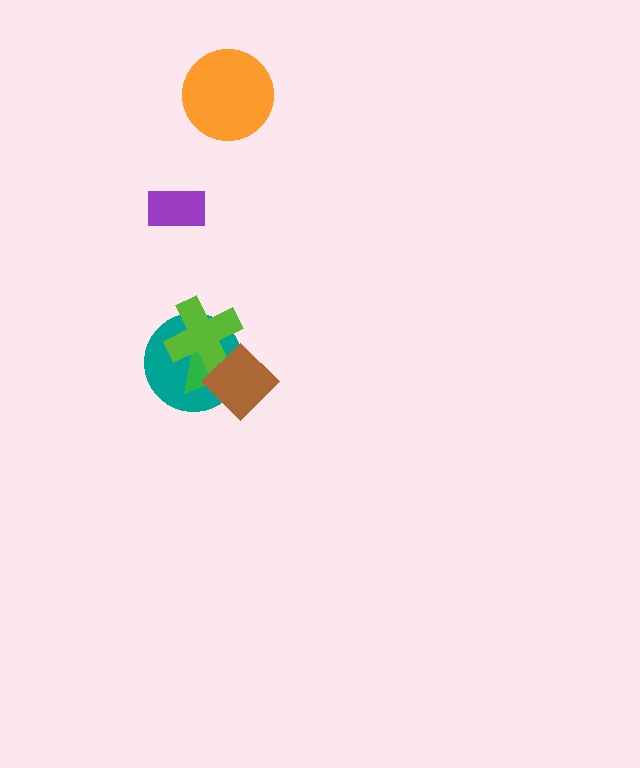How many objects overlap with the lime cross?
3 objects overlap with the lime cross.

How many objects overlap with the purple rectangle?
0 objects overlap with the purple rectangle.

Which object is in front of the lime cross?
The brown diamond is in front of the lime cross.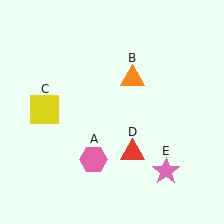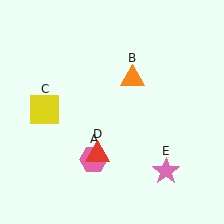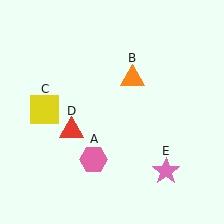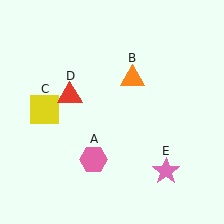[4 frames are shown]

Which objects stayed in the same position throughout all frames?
Pink hexagon (object A) and orange triangle (object B) and yellow square (object C) and pink star (object E) remained stationary.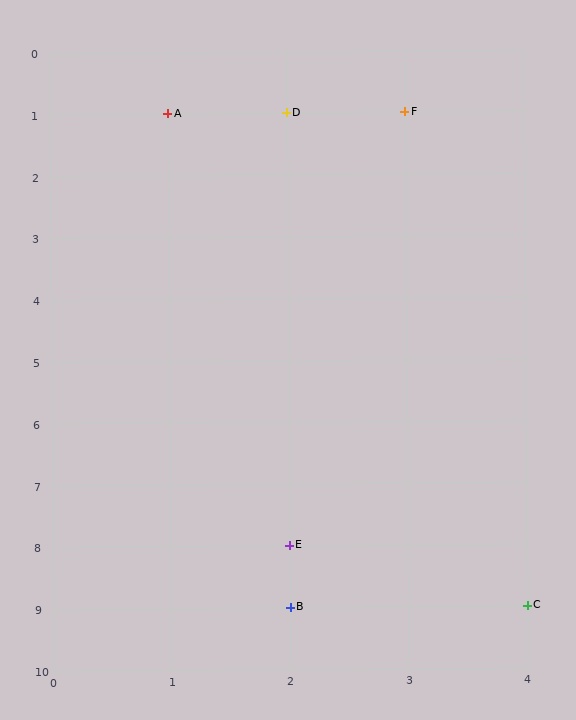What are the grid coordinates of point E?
Point E is at grid coordinates (2, 8).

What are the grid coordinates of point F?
Point F is at grid coordinates (3, 1).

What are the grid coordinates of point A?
Point A is at grid coordinates (1, 1).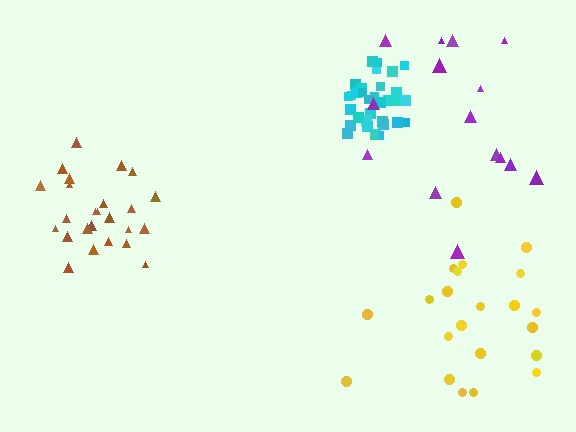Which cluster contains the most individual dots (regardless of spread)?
Cyan (34).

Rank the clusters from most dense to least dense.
cyan, brown, yellow, purple.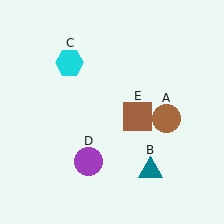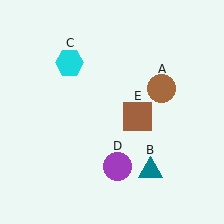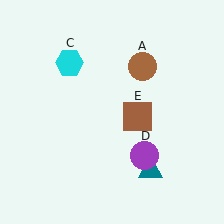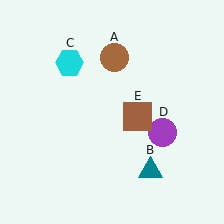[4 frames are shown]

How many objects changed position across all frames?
2 objects changed position: brown circle (object A), purple circle (object D).